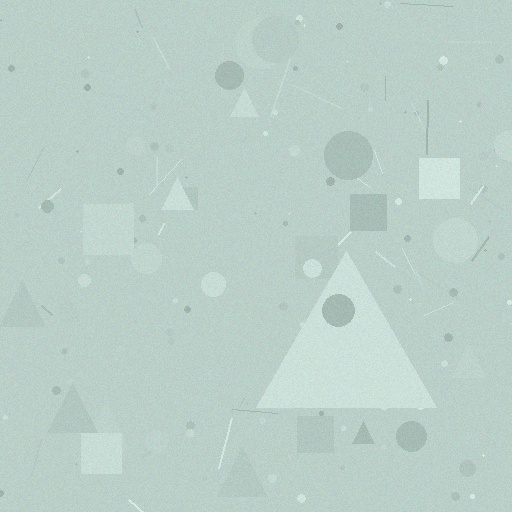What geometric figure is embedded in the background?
A triangle is embedded in the background.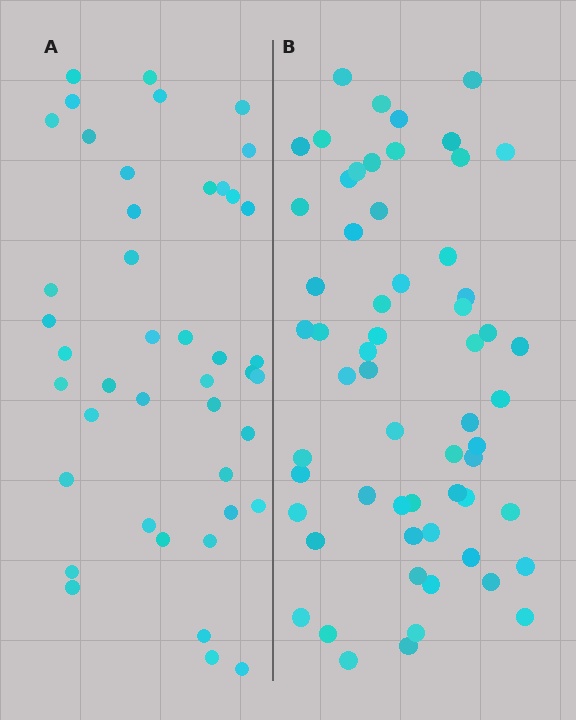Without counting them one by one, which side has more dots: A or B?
Region B (the right region) has more dots.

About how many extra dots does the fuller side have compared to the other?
Region B has approximately 15 more dots than region A.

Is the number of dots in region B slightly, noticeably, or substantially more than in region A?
Region B has noticeably more, but not dramatically so. The ratio is roughly 1.4 to 1.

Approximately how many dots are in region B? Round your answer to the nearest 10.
About 60 dots.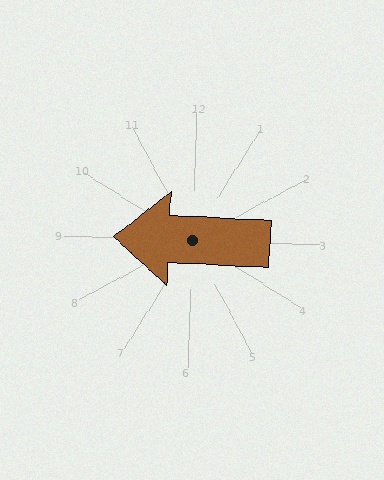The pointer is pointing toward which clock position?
Roughly 9 o'clock.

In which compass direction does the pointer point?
West.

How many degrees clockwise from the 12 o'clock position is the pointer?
Approximately 271 degrees.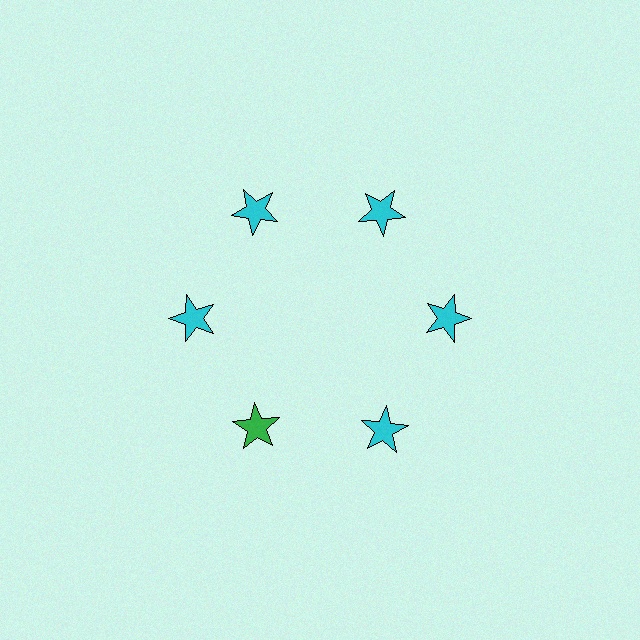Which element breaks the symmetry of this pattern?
The green star at roughly the 7 o'clock position breaks the symmetry. All other shapes are cyan stars.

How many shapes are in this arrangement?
There are 6 shapes arranged in a ring pattern.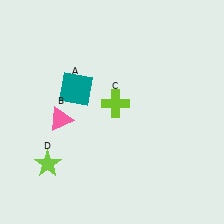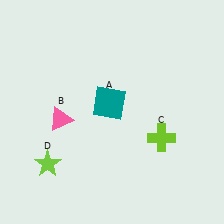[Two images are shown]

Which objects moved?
The objects that moved are: the teal square (A), the lime cross (C).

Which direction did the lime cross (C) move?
The lime cross (C) moved right.